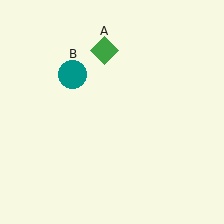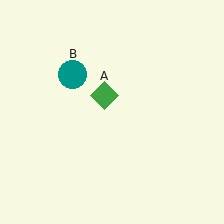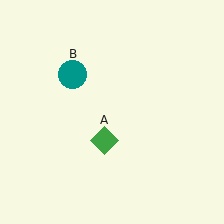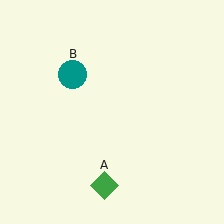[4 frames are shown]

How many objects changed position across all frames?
1 object changed position: green diamond (object A).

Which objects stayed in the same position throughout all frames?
Teal circle (object B) remained stationary.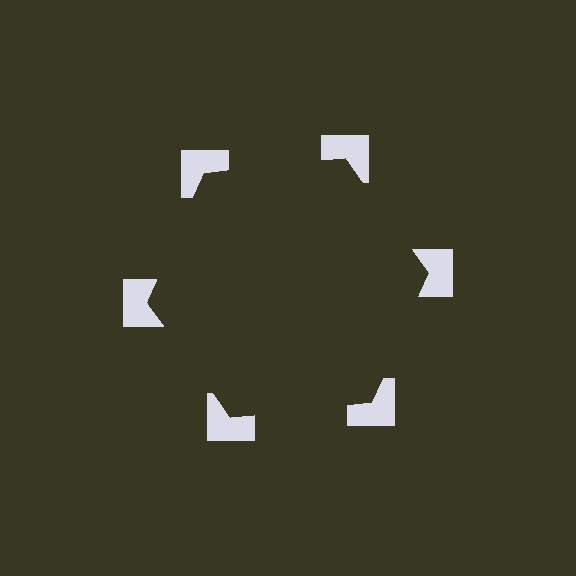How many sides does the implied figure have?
6 sides.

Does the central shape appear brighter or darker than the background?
It typically appears slightly darker than the background, even though no actual brightness change is drawn.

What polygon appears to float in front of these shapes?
An illusory hexagon — its edges are inferred from the aligned wedge cuts in the notched squares, not physically drawn.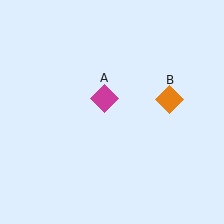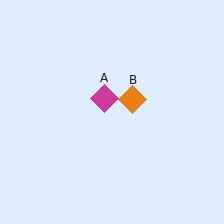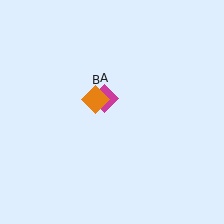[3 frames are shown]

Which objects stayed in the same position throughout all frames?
Magenta diamond (object A) remained stationary.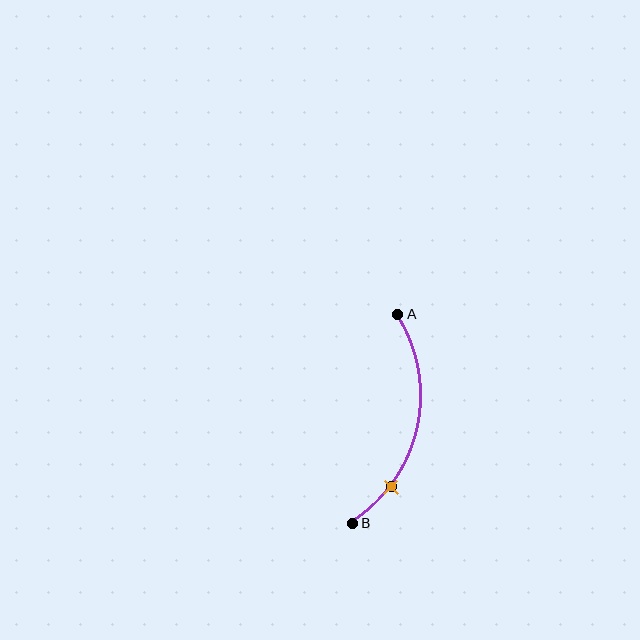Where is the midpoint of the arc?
The arc midpoint is the point on the curve farthest from the straight line joining A and B. It sits to the right of that line.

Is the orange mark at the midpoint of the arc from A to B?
No. The orange mark lies on the arc but is closer to endpoint B. The arc midpoint would be at the point on the curve equidistant along the arc from both A and B.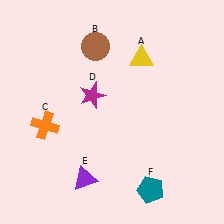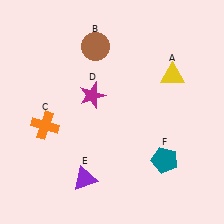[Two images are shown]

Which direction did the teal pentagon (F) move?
The teal pentagon (F) moved up.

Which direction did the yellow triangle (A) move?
The yellow triangle (A) moved right.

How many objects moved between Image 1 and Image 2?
2 objects moved between the two images.